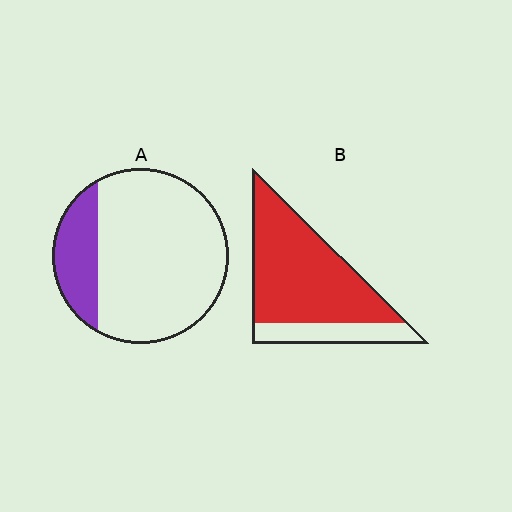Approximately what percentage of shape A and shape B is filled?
A is approximately 20% and B is approximately 80%.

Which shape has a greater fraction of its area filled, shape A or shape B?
Shape B.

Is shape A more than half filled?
No.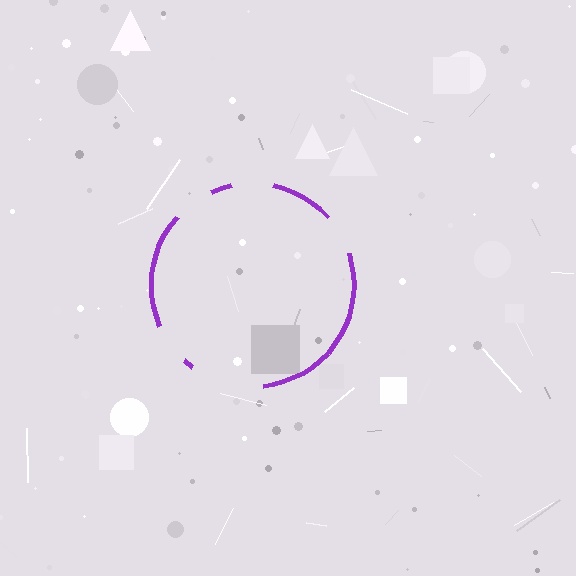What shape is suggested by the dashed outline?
The dashed outline suggests a circle.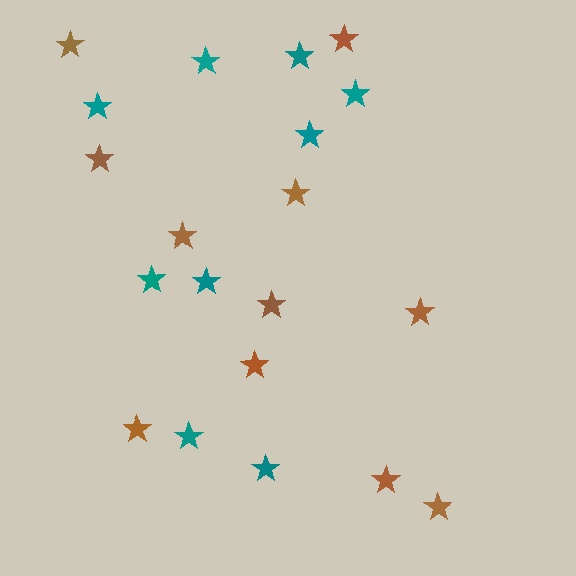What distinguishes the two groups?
There are 2 groups: one group of brown stars (11) and one group of teal stars (9).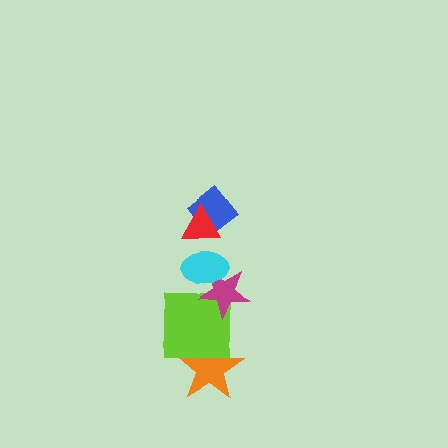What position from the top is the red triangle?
The red triangle is 1st from the top.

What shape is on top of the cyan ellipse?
The blue diamond is on top of the cyan ellipse.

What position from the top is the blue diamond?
The blue diamond is 2nd from the top.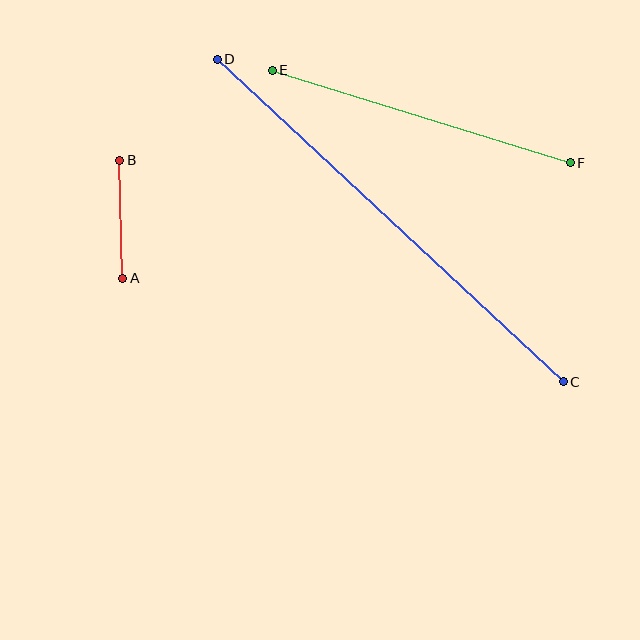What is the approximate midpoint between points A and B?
The midpoint is at approximately (121, 219) pixels.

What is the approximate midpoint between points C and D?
The midpoint is at approximately (390, 220) pixels.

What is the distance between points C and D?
The distance is approximately 473 pixels.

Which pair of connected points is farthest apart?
Points C and D are farthest apart.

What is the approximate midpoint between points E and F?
The midpoint is at approximately (421, 116) pixels.